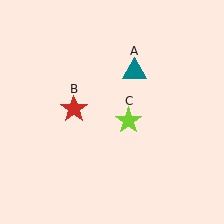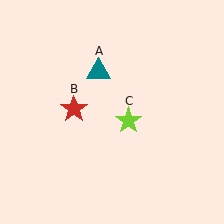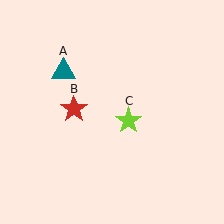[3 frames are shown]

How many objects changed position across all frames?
1 object changed position: teal triangle (object A).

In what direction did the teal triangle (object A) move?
The teal triangle (object A) moved left.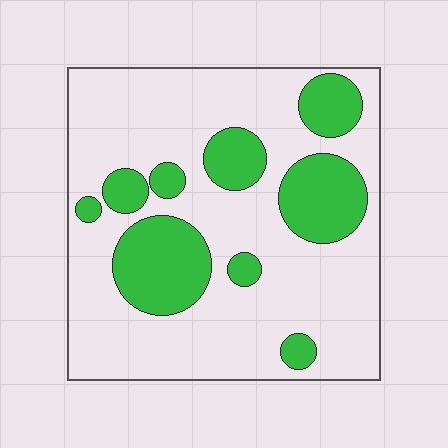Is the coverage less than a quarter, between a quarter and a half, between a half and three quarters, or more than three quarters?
Between a quarter and a half.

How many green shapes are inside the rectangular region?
9.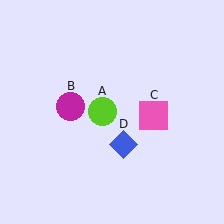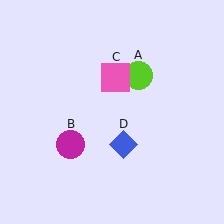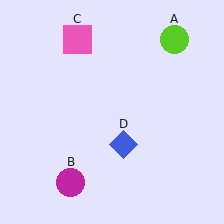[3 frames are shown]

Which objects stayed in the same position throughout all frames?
Blue diamond (object D) remained stationary.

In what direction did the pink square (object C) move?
The pink square (object C) moved up and to the left.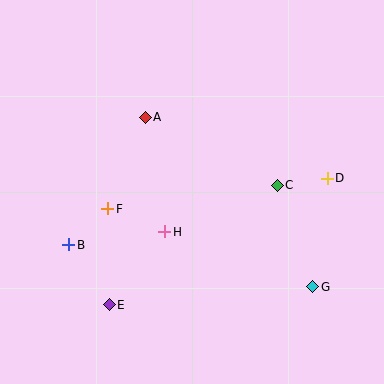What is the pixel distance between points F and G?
The distance between F and G is 219 pixels.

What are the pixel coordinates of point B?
Point B is at (69, 245).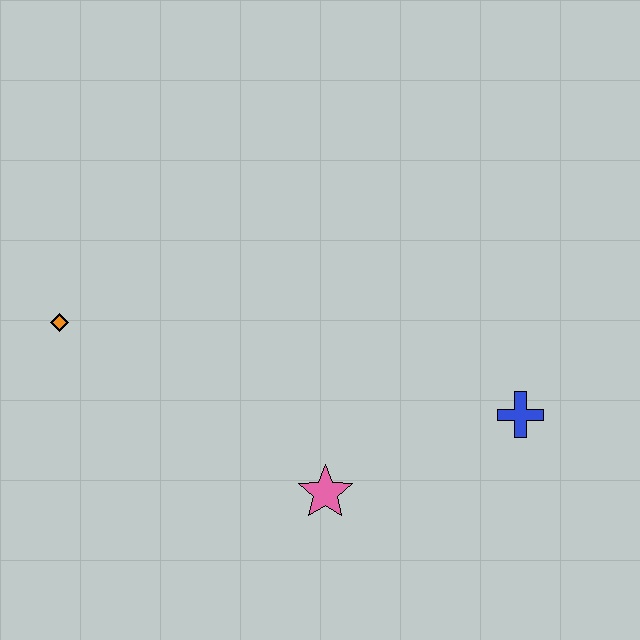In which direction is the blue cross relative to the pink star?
The blue cross is to the right of the pink star.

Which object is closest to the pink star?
The blue cross is closest to the pink star.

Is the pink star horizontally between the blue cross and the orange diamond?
Yes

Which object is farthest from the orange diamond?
The blue cross is farthest from the orange diamond.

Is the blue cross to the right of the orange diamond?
Yes